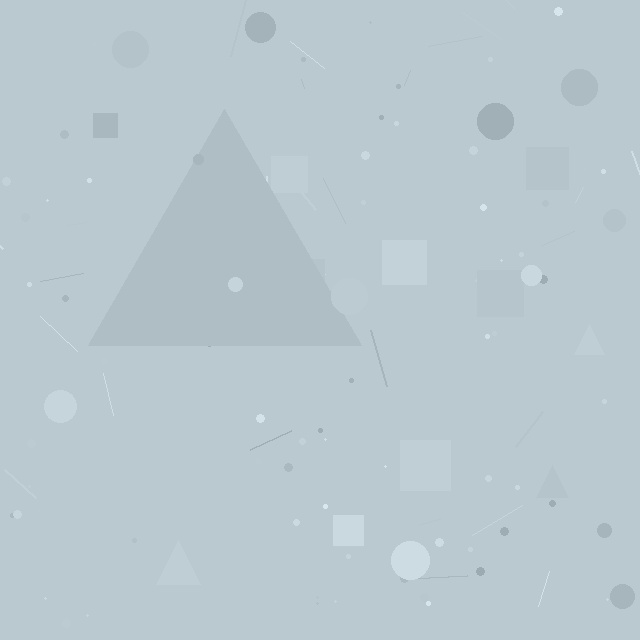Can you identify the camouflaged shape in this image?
The camouflaged shape is a triangle.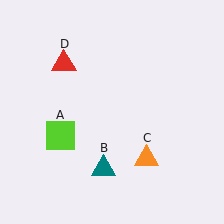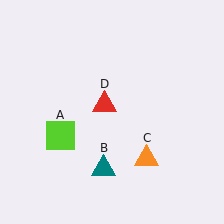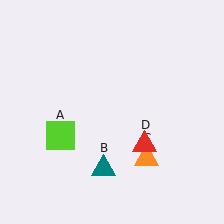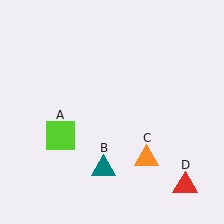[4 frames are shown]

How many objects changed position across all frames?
1 object changed position: red triangle (object D).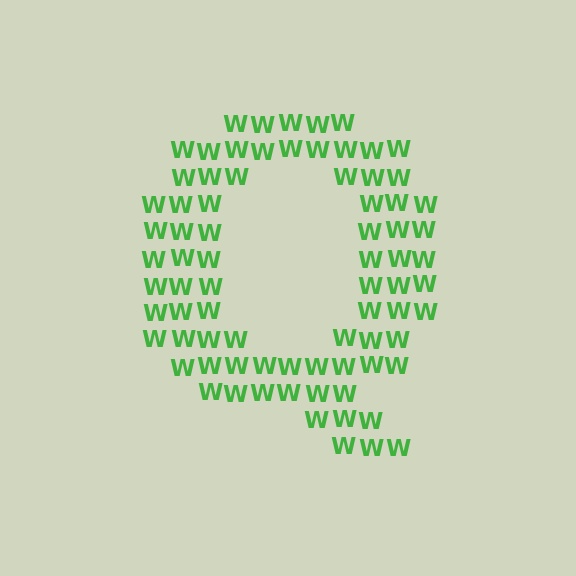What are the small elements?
The small elements are letter W's.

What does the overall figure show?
The overall figure shows the letter Q.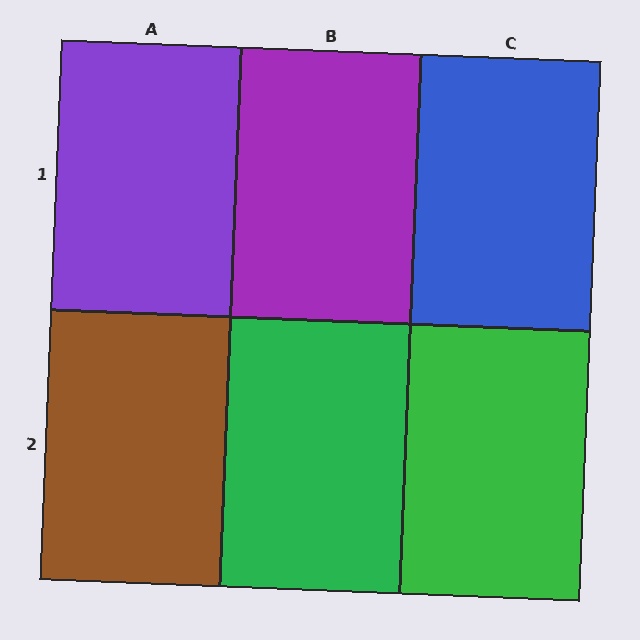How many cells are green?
2 cells are green.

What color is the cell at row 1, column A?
Purple.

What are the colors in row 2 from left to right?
Brown, green, green.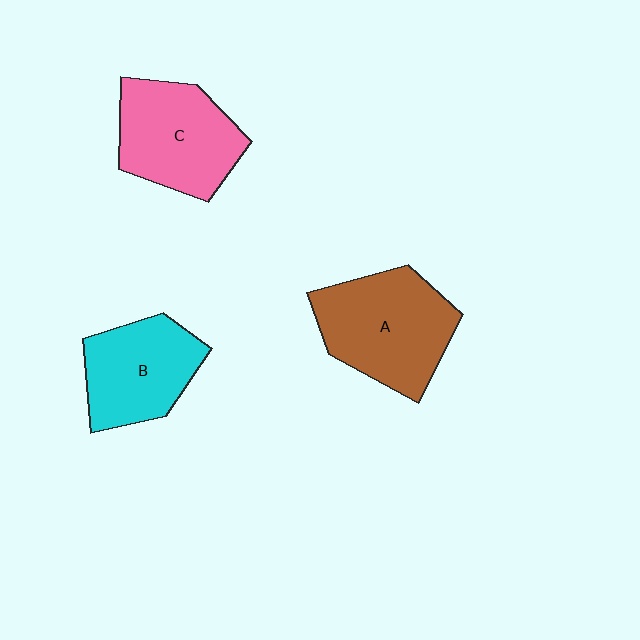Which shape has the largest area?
Shape A (brown).